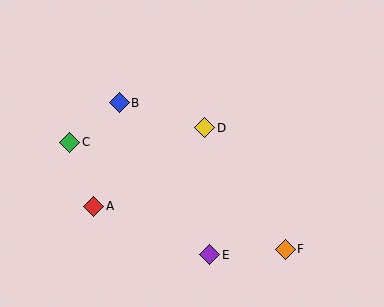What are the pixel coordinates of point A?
Point A is at (94, 206).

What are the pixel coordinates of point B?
Point B is at (119, 103).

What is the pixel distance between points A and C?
The distance between A and C is 68 pixels.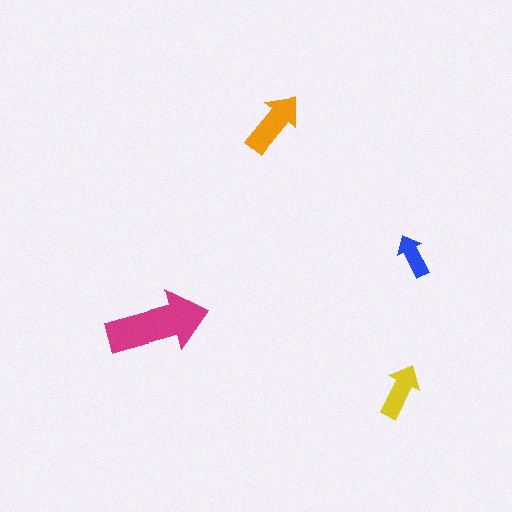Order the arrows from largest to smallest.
the magenta one, the orange one, the yellow one, the blue one.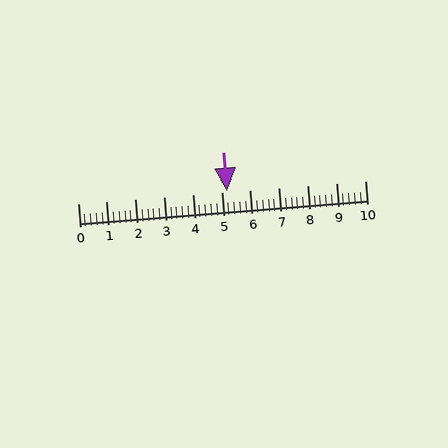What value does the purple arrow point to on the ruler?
The purple arrow points to approximately 5.2.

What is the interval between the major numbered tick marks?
The major tick marks are spaced 1 units apart.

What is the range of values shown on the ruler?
The ruler shows values from 0 to 10.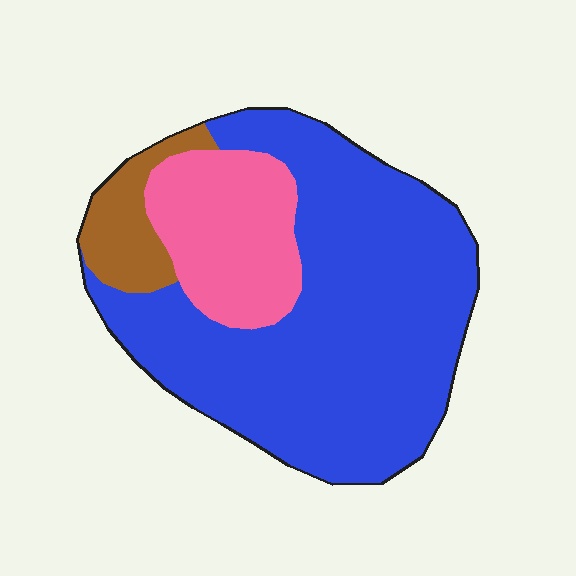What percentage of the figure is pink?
Pink covers roughly 20% of the figure.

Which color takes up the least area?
Brown, at roughly 10%.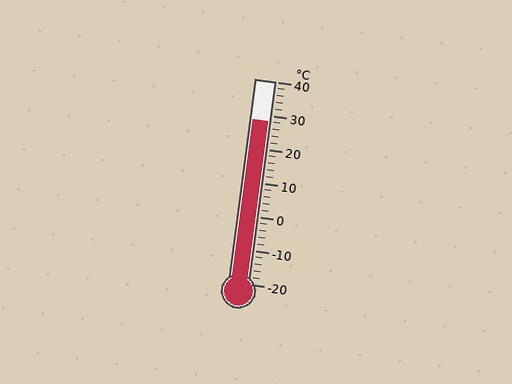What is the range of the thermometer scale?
The thermometer scale ranges from -20°C to 40°C.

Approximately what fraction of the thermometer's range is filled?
The thermometer is filled to approximately 80% of its range.